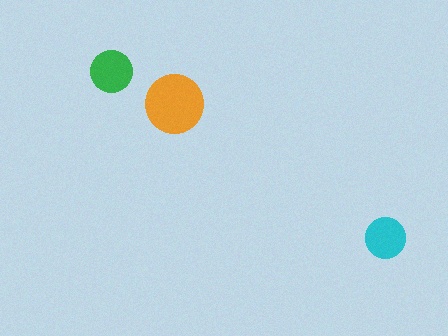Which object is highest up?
The green circle is topmost.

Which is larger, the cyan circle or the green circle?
The green one.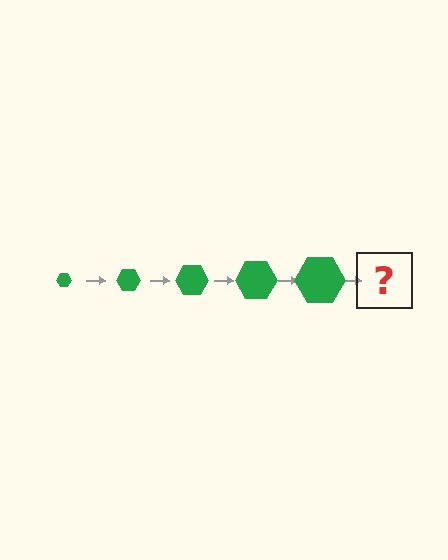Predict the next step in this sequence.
The next step is a green hexagon, larger than the previous one.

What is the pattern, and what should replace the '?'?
The pattern is that the hexagon gets progressively larger each step. The '?' should be a green hexagon, larger than the previous one.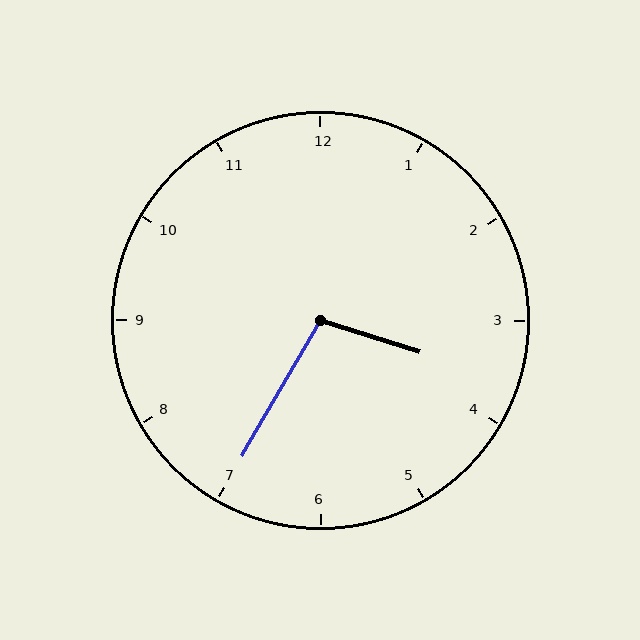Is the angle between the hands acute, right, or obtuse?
It is obtuse.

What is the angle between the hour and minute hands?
Approximately 102 degrees.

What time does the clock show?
3:35.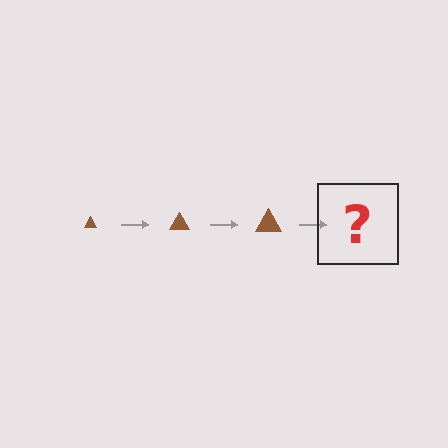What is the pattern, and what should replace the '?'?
The pattern is that the triangle gets progressively larger each step. The '?' should be a brown triangle, larger than the previous one.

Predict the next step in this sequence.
The next step is a brown triangle, larger than the previous one.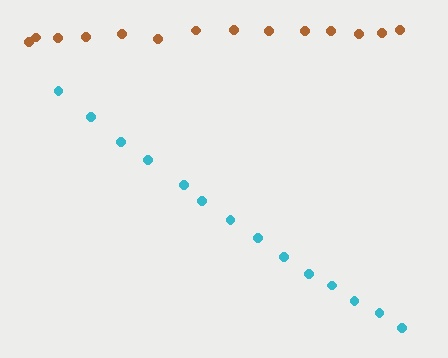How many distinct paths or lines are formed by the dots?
There are 2 distinct paths.